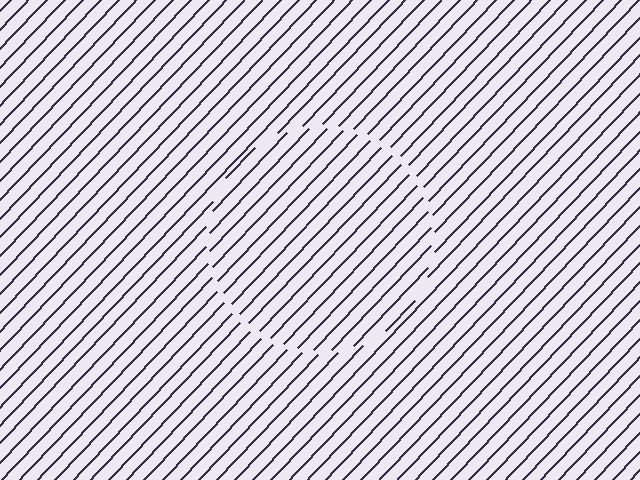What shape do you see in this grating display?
An illusory circle. The interior of the shape contains the same grating, shifted by half a period — the contour is defined by the phase discontinuity where line-ends from the inner and outer gratings abut.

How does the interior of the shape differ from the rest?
The interior of the shape contains the same grating, shifted by half a period — the contour is defined by the phase discontinuity where line-ends from the inner and outer gratings abut.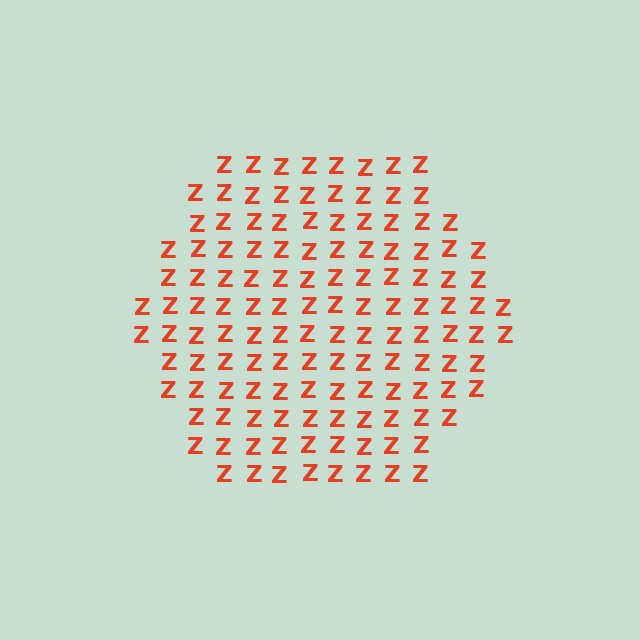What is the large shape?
The large shape is a hexagon.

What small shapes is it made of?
It is made of small letter Z's.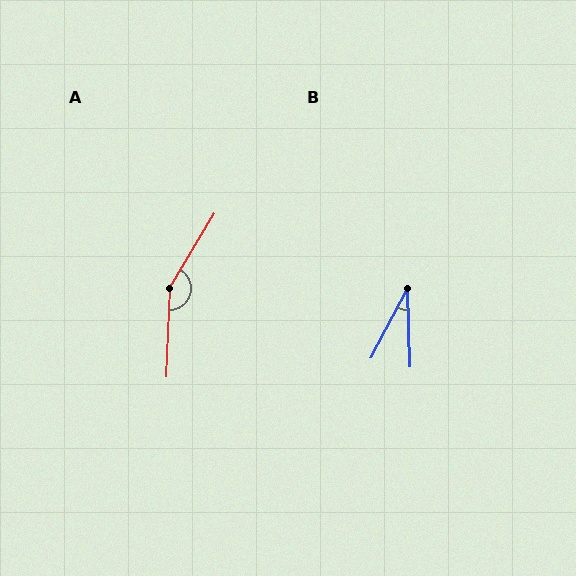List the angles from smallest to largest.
B (30°), A (151°).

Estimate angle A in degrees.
Approximately 151 degrees.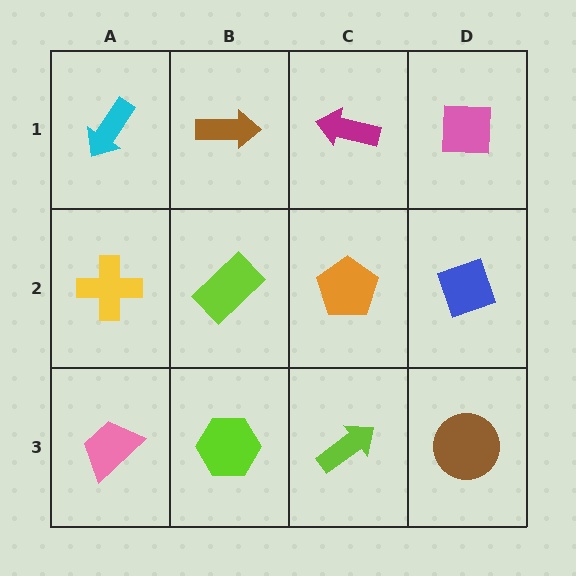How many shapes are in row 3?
4 shapes.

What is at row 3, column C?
A lime arrow.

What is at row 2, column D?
A blue diamond.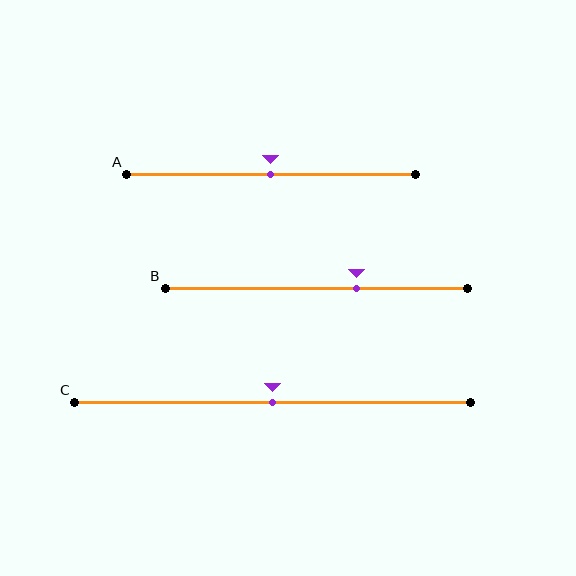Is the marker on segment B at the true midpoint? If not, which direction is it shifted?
No, the marker on segment B is shifted to the right by about 13% of the segment length.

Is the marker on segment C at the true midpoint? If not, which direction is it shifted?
Yes, the marker on segment C is at the true midpoint.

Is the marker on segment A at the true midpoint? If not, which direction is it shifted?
Yes, the marker on segment A is at the true midpoint.